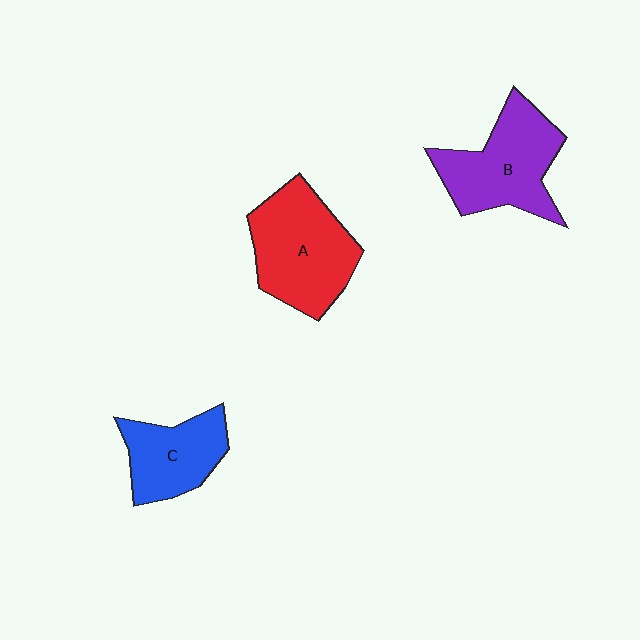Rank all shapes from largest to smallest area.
From largest to smallest: A (red), B (purple), C (blue).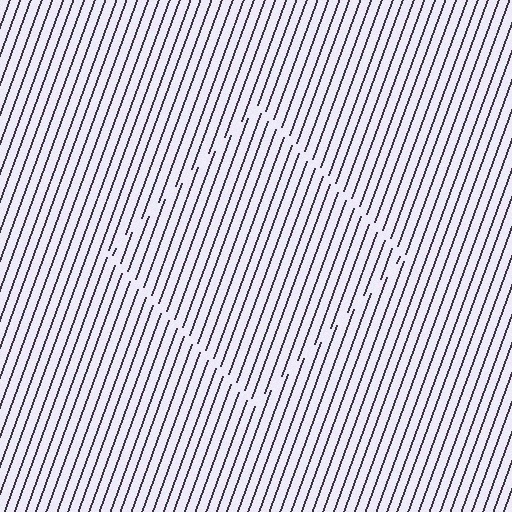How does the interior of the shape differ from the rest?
The interior of the shape contains the same grating, shifted by half a period — the contour is defined by the phase discontinuity where line-ends from the inner and outer gratings abut.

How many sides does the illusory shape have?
4 sides — the line-ends trace a square.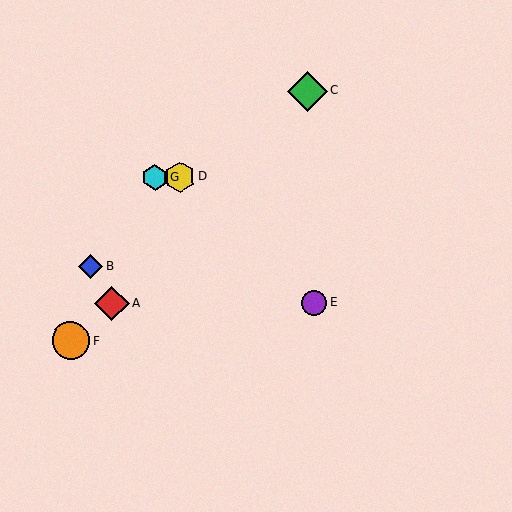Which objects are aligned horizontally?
Objects D, G are aligned horizontally.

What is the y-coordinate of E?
Object E is at y≈303.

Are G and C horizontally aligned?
No, G is at y≈177 and C is at y≈91.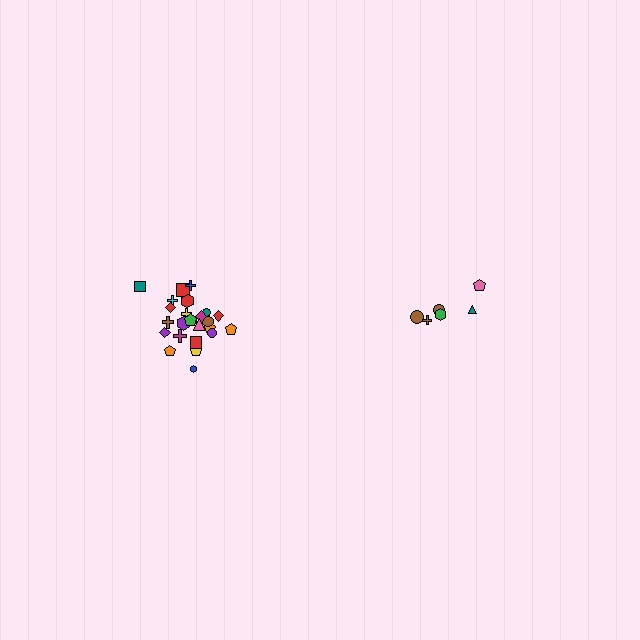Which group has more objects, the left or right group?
The left group.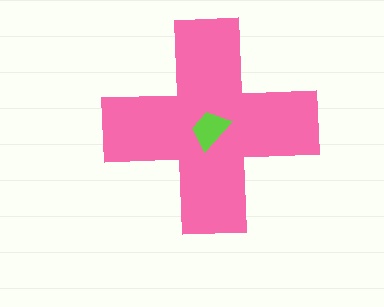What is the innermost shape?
The lime trapezoid.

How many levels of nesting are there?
2.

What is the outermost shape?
The pink cross.